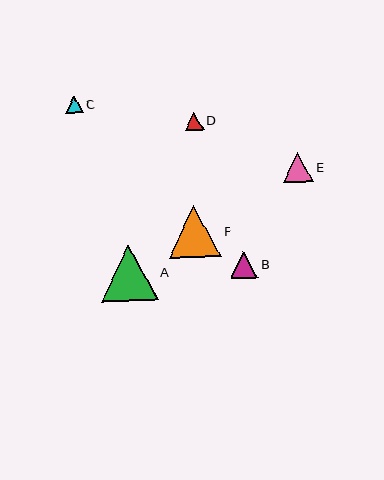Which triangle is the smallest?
Triangle C is the smallest with a size of approximately 18 pixels.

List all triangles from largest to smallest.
From largest to smallest: A, F, E, B, D, C.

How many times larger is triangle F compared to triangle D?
Triangle F is approximately 2.9 times the size of triangle D.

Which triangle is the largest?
Triangle A is the largest with a size of approximately 57 pixels.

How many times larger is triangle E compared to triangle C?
Triangle E is approximately 1.7 times the size of triangle C.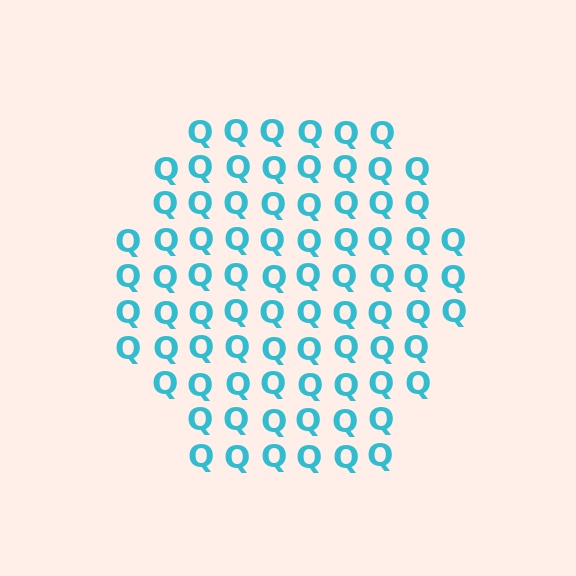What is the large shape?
The large shape is a hexagon.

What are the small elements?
The small elements are letter Q's.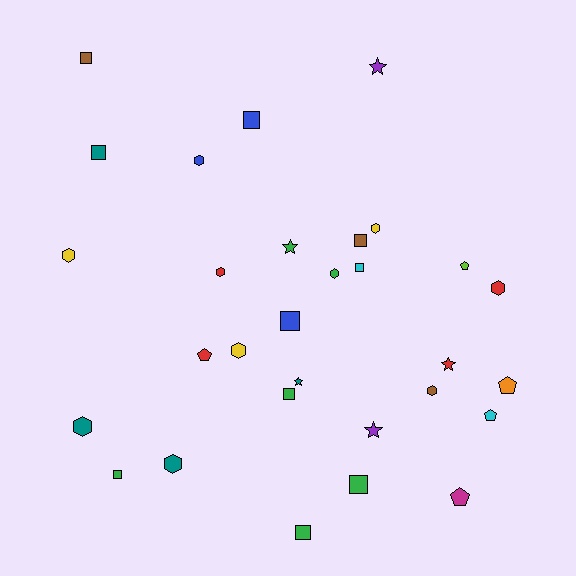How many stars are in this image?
There are 5 stars.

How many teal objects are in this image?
There are 4 teal objects.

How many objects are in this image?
There are 30 objects.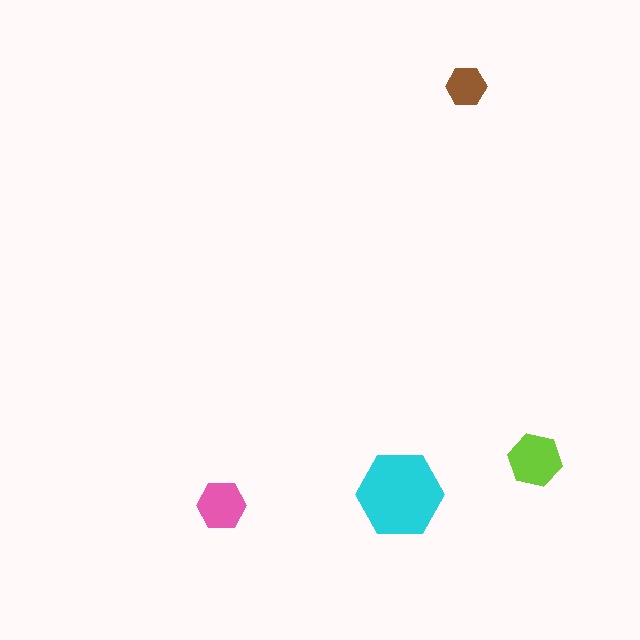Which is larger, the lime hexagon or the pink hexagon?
The lime one.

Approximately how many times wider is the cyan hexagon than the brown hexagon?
About 2 times wider.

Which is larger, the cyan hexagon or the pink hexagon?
The cyan one.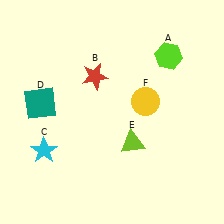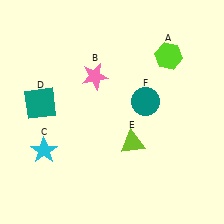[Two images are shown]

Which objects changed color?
B changed from red to pink. F changed from yellow to teal.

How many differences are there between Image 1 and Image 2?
There are 2 differences between the two images.